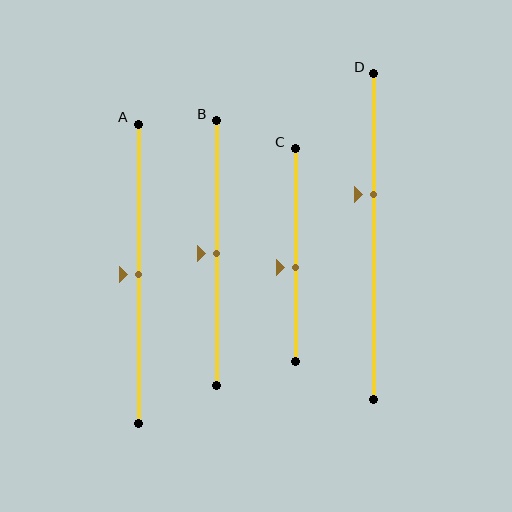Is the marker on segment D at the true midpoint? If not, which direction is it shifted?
No, the marker on segment D is shifted upward by about 13% of the segment length.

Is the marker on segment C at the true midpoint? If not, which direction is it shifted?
No, the marker on segment C is shifted downward by about 6% of the segment length.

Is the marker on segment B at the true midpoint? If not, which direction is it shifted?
Yes, the marker on segment B is at the true midpoint.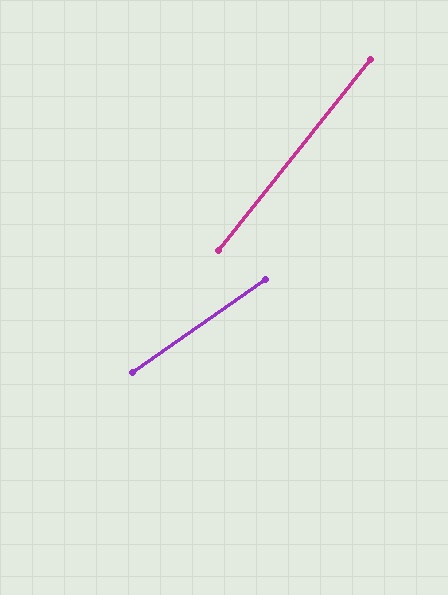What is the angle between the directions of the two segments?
Approximately 16 degrees.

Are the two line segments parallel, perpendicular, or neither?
Neither parallel nor perpendicular — they differ by about 16°.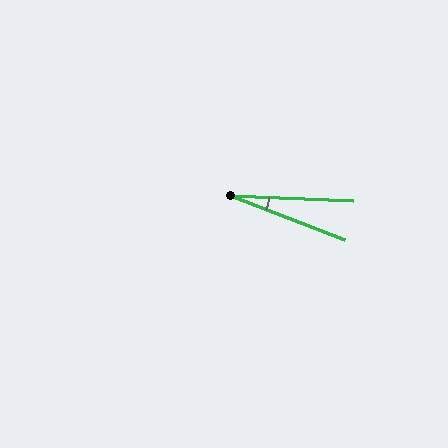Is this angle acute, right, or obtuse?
It is acute.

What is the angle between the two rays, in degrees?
Approximately 19 degrees.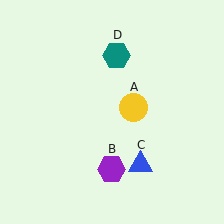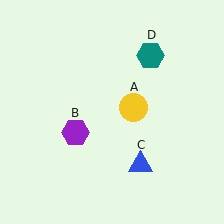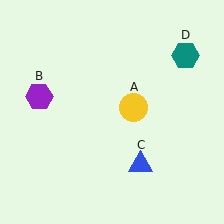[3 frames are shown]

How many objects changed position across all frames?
2 objects changed position: purple hexagon (object B), teal hexagon (object D).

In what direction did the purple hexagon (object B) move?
The purple hexagon (object B) moved up and to the left.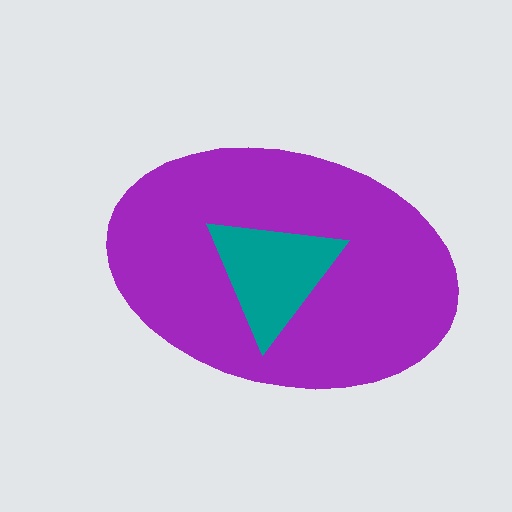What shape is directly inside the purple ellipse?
The teal triangle.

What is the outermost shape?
The purple ellipse.